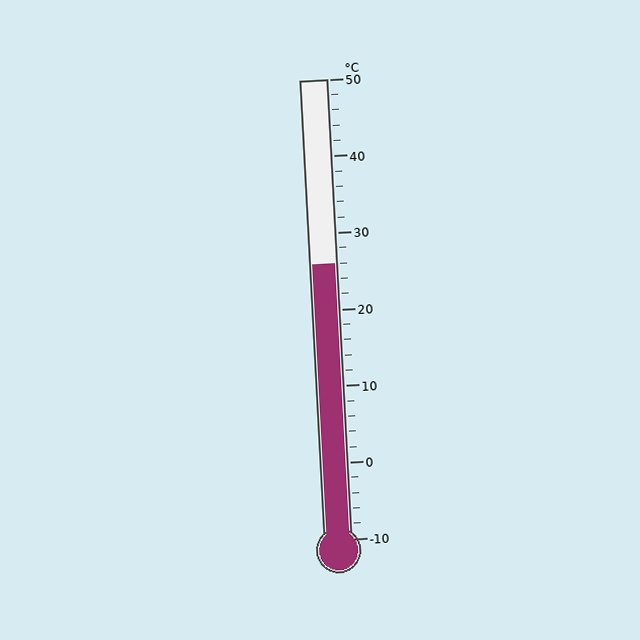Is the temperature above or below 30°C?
The temperature is below 30°C.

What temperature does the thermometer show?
The thermometer shows approximately 26°C.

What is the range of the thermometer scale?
The thermometer scale ranges from -10°C to 50°C.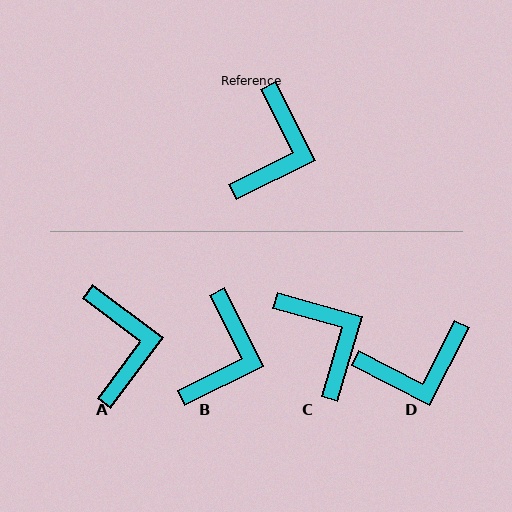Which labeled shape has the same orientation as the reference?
B.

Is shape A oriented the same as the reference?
No, it is off by about 27 degrees.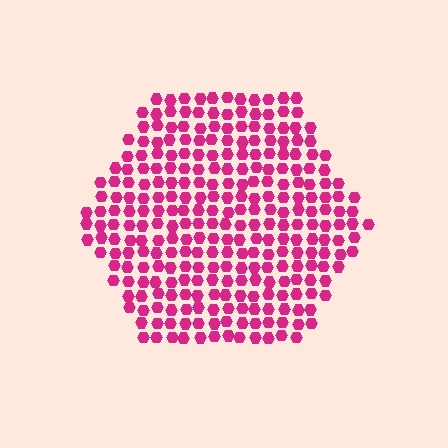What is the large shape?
The large shape is a hexagon.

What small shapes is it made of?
It is made of small hexagons.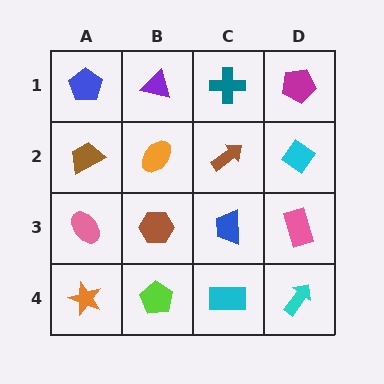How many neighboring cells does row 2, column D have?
3.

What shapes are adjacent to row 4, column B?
A brown hexagon (row 3, column B), an orange star (row 4, column A), a cyan rectangle (row 4, column C).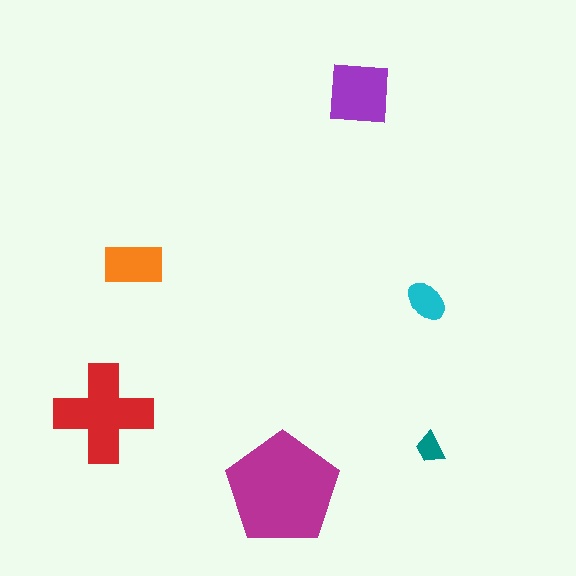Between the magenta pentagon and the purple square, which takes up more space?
The magenta pentagon.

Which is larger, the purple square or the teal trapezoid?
The purple square.